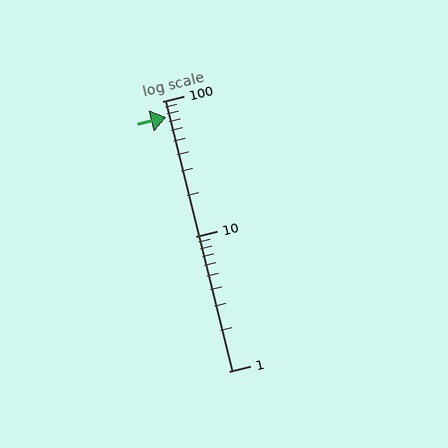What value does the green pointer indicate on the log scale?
The pointer indicates approximately 76.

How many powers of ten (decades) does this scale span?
The scale spans 2 decades, from 1 to 100.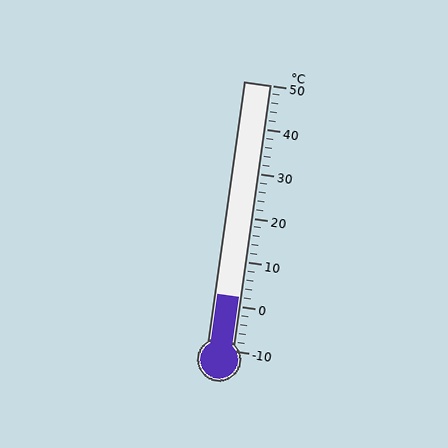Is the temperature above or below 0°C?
The temperature is above 0°C.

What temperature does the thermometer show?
The thermometer shows approximately 2°C.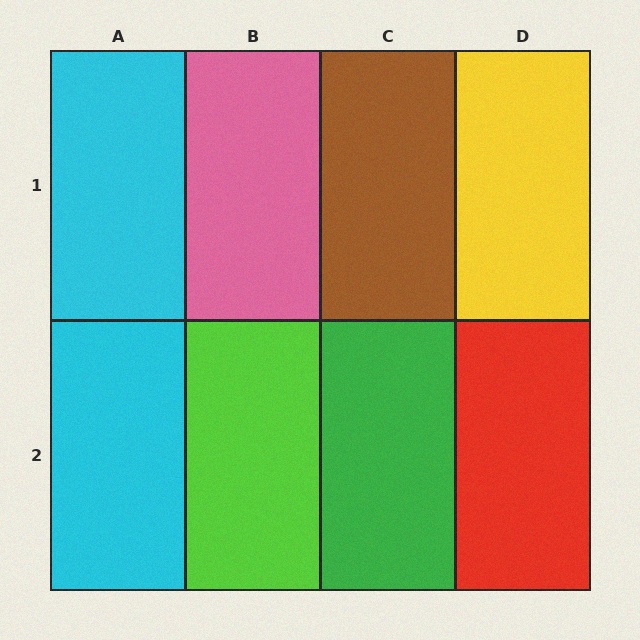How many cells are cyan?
2 cells are cyan.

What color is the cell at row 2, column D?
Red.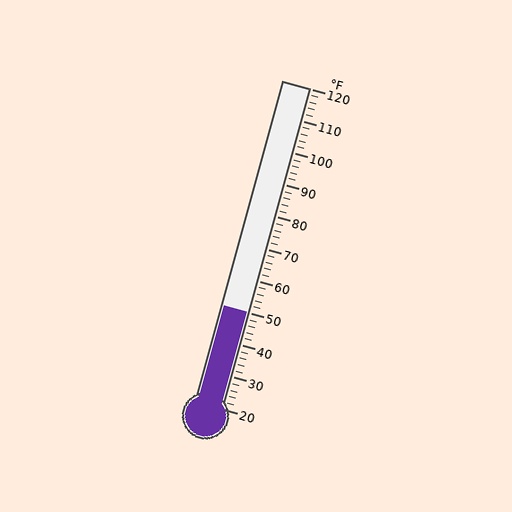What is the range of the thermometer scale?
The thermometer scale ranges from 20°F to 120°F.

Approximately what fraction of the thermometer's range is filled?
The thermometer is filled to approximately 30% of its range.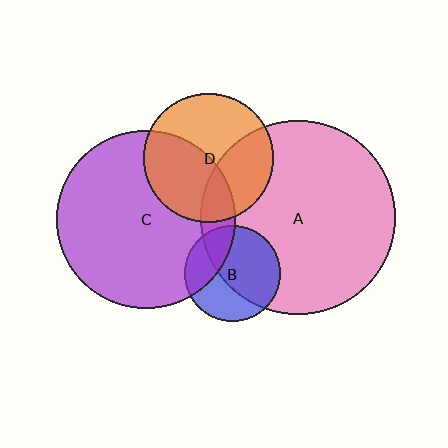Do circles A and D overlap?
Yes.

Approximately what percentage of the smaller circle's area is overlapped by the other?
Approximately 35%.